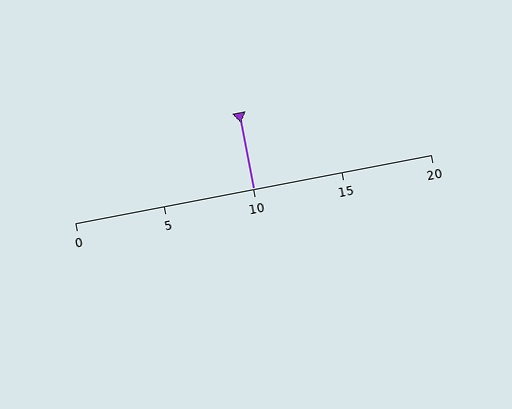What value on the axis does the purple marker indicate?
The marker indicates approximately 10.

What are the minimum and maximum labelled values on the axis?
The axis runs from 0 to 20.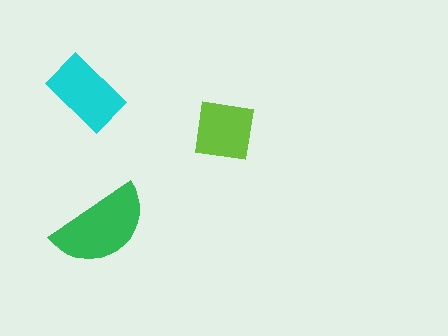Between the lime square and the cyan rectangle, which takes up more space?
The cyan rectangle.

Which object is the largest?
The green semicircle.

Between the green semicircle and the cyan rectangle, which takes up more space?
The green semicircle.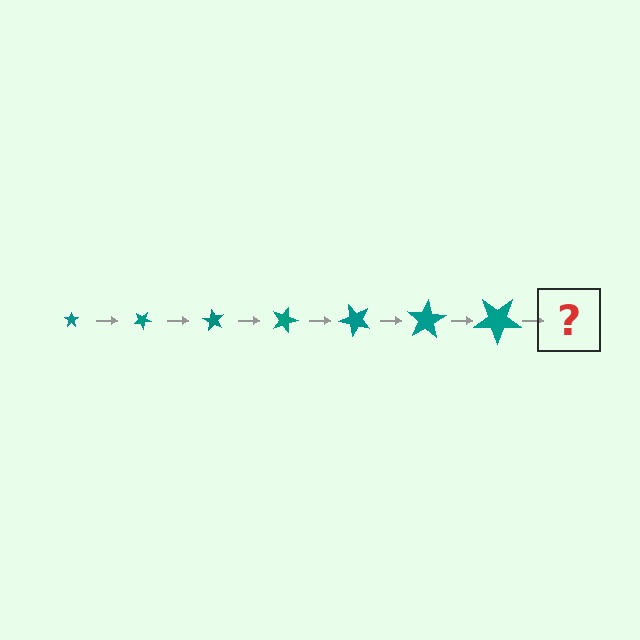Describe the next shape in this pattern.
It should be a star, larger than the previous one and rotated 210 degrees from the start.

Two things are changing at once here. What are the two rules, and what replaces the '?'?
The two rules are that the star grows larger each step and it rotates 30 degrees each step. The '?' should be a star, larger than the previous one and rotated 210 degrees from the start.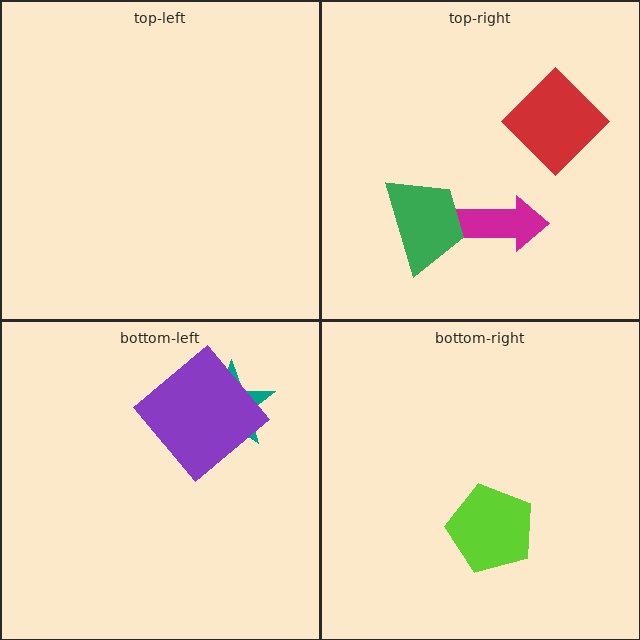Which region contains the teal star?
The bottom-left region.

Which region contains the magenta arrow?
The top-right region.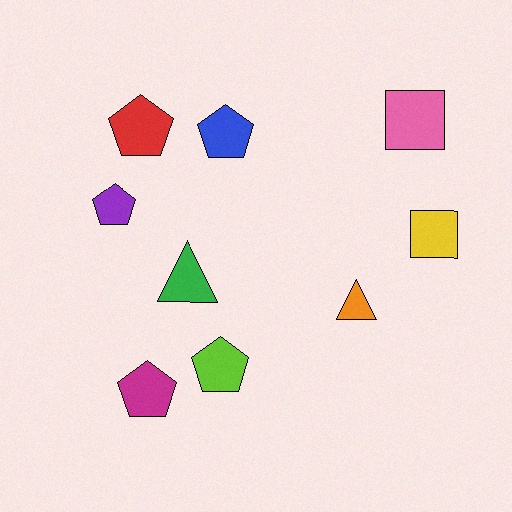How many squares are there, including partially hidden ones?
There are 2 squares.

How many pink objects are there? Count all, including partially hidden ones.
There is 1 pink object.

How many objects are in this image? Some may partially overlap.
There are 9 objects.